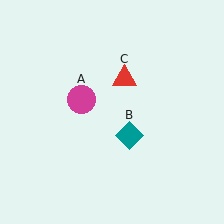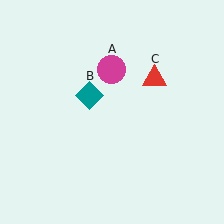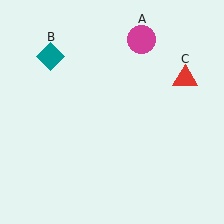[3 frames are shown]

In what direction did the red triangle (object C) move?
The red triangle (object C) moved right.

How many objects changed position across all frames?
3 objects changed position: magenta circle (object A), teal diamond (object B), red triangle (object C).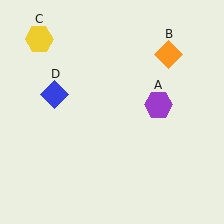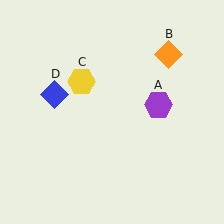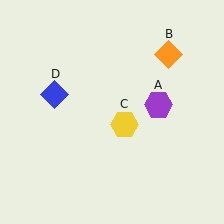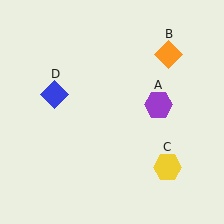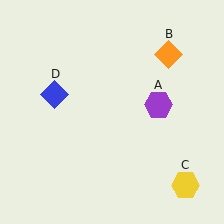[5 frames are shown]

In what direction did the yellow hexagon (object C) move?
The yellow hexagon (object C) moved down and to the right.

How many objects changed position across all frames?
1 object changed position: yellow hexagon (object C).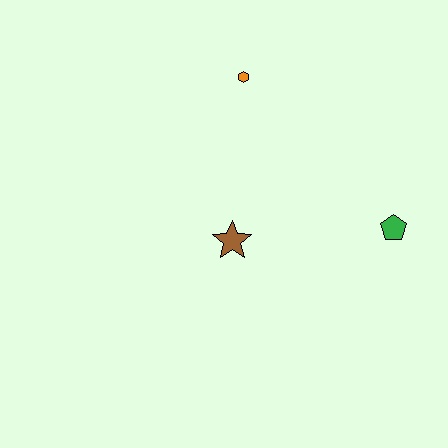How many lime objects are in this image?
There are no lime objects.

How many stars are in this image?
There is 1 star.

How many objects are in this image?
There are 3 objects.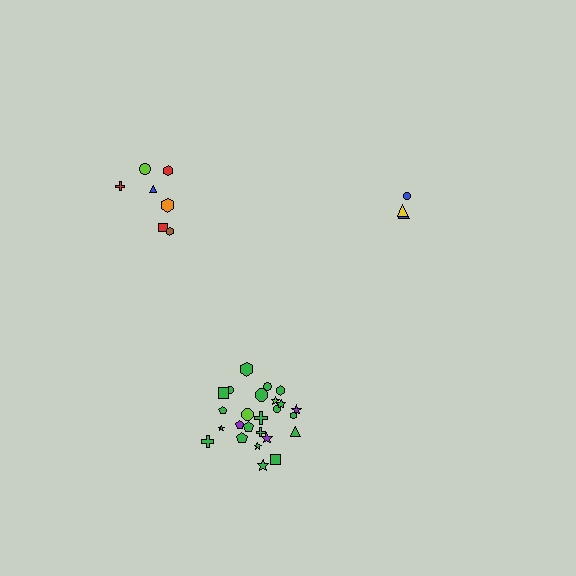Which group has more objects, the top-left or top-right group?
The top-left group.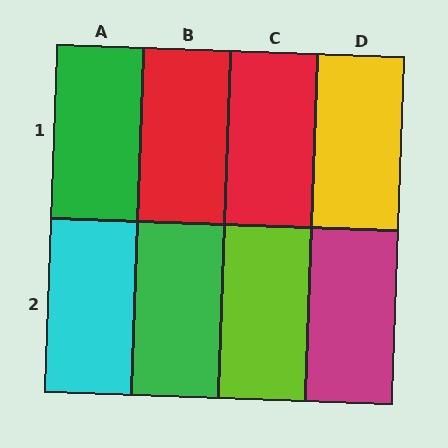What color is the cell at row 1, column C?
Red.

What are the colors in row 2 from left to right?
Cyan, green, lime, magenta.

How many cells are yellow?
1 cell is yellow.